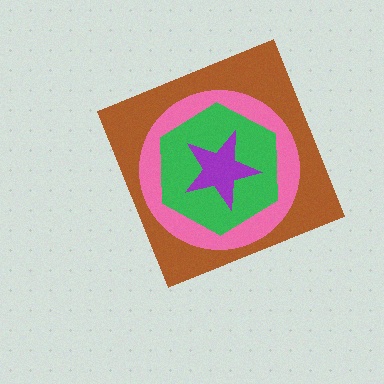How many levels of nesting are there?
4.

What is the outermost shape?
The brown diamond.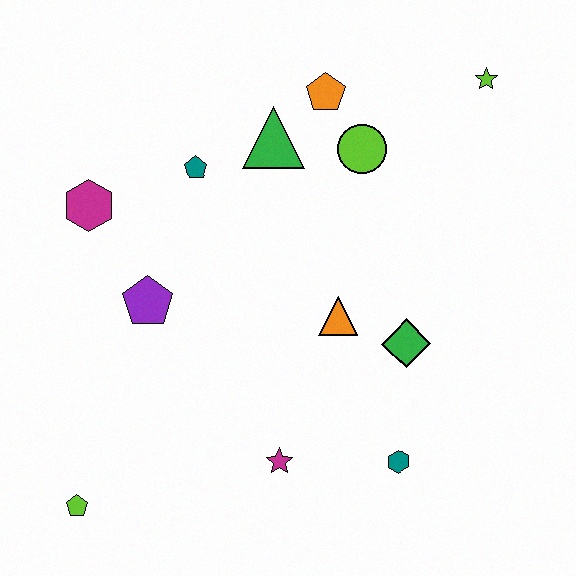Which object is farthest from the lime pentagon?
The lime star is farthest from the lime pentagon.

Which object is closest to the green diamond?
The orange triangle is closest to the green diamond.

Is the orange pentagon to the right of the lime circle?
No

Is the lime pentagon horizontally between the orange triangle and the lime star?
No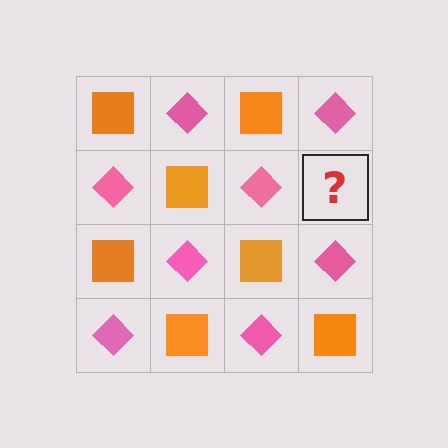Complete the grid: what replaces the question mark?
The question mark should be replaced with an orange square.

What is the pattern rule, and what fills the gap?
The rule is that it alternates orange square and pink diamond in a checkerboard pattern. The gap should be filled with an orange square.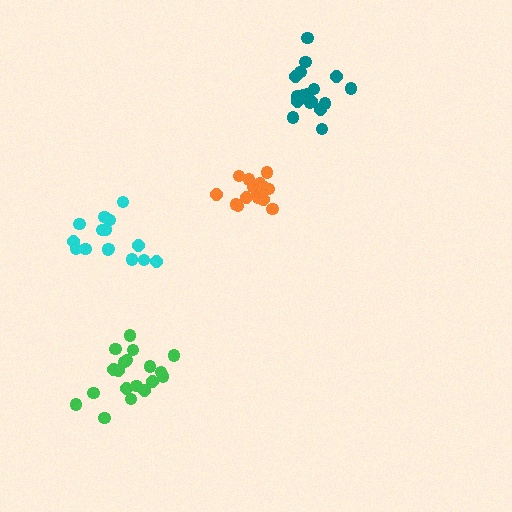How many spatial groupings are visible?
There are 4 spatial groupings.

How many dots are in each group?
Group 1: 16 dots, Group 2: 15 dots, Group 3: 19 dots, Group 4: 17 dots (67 total).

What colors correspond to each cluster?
The clusters are colored: orange, cyan, green, teal.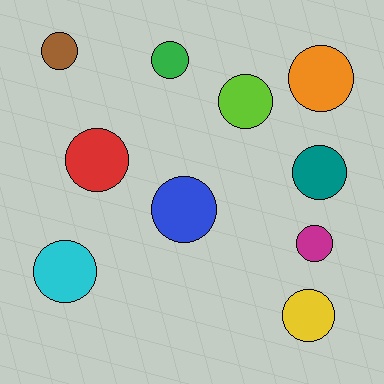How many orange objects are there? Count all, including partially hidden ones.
There is 1 orange object.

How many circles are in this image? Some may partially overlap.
There are 10 circles.